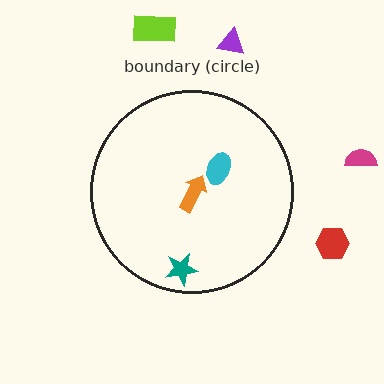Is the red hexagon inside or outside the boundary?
Outside.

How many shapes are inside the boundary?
3 inside, 4 outside.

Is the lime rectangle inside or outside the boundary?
Outside.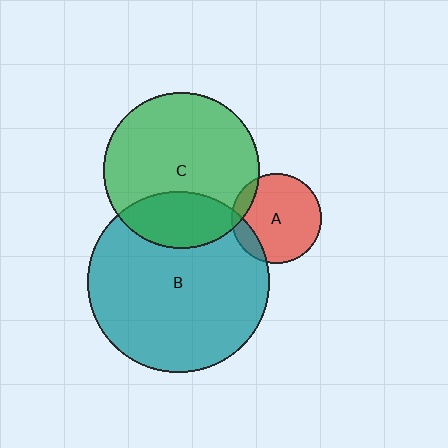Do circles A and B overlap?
Yes.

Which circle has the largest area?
Circle B (teal).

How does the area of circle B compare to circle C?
Approximately 1.4 times.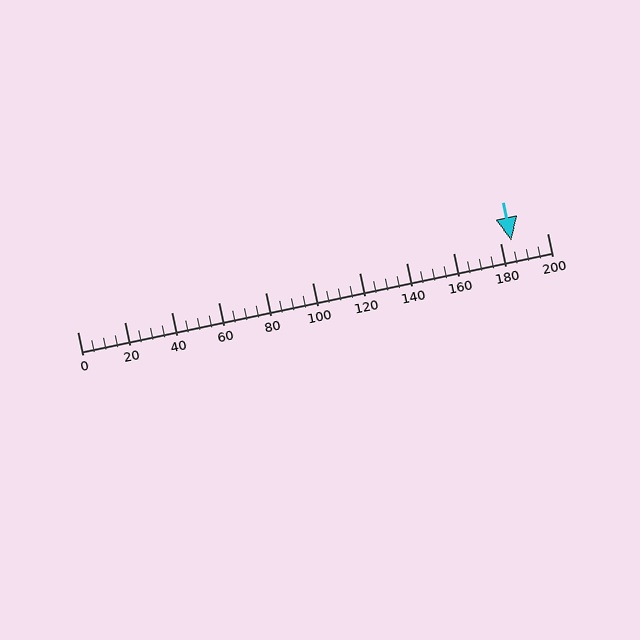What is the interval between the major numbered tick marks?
The major tick marks are spaced 20 units apart.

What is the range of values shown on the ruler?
The ruler shows values from 0 to 200.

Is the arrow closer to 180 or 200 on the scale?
The arrow is closer to 180.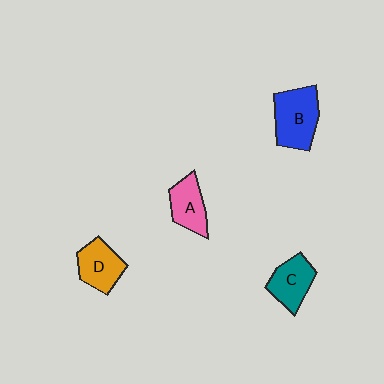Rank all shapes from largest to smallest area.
From largest to smallest: B (blue), D (orange), C (teal), A (pink).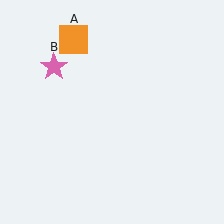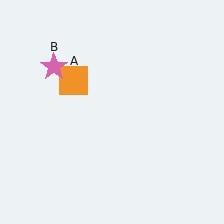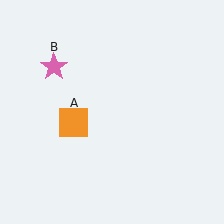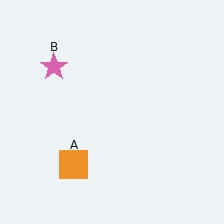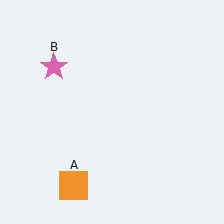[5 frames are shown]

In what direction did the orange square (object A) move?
The orange square (object A) moved down.